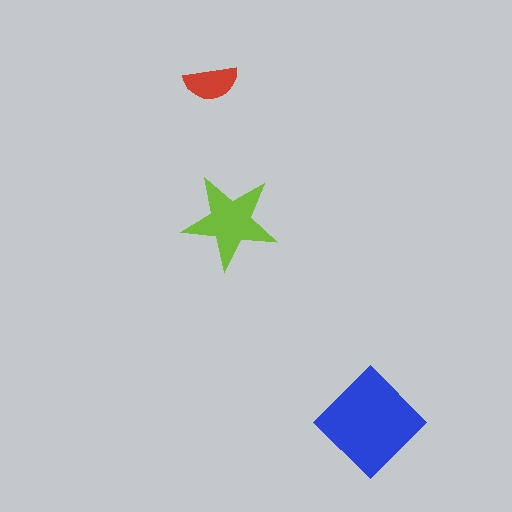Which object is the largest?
The blue diamond.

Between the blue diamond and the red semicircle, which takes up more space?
The blue diamond.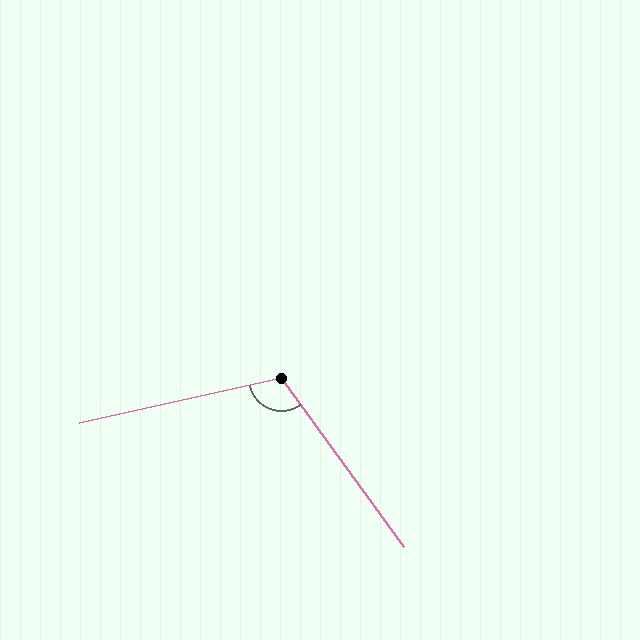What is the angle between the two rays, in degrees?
Approximately 113 degrees.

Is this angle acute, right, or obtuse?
It is obtuse.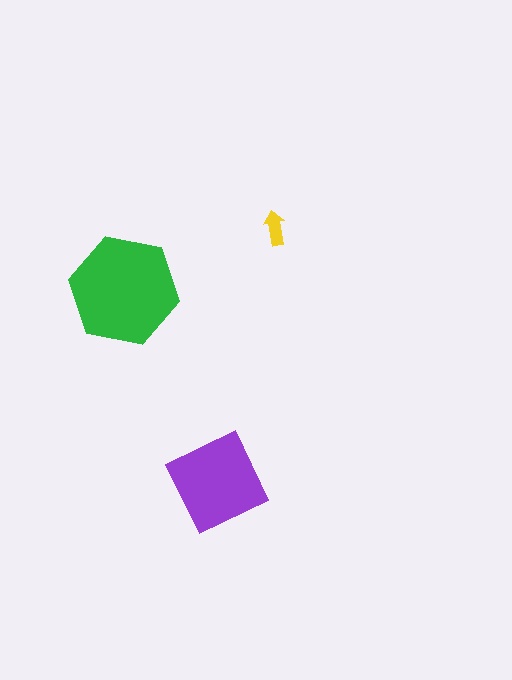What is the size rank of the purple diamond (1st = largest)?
2nd.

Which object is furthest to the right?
The yellow arrow is rightmost.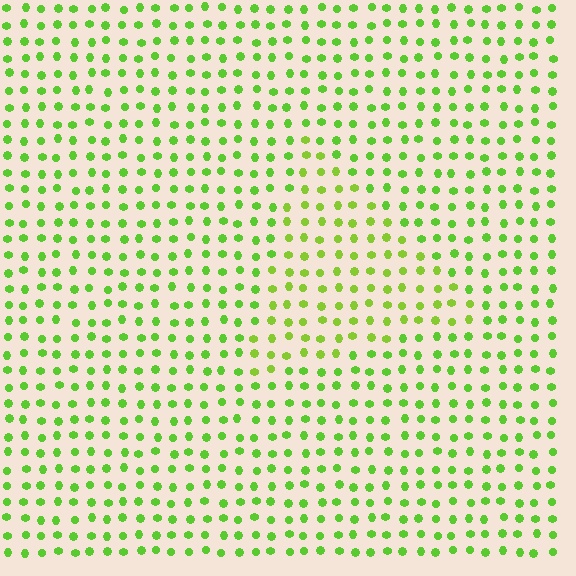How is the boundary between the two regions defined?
The boundary is defined purely by a slight shift in hue (about 17 degrees). Spacing, size, and orientation are identical on both sides.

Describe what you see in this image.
The image is filled with small lime elements in a uniform arrangement. A triangle-shaped region is visible where the elements are tinted to a slightly different hue, forming a subtle color boundary.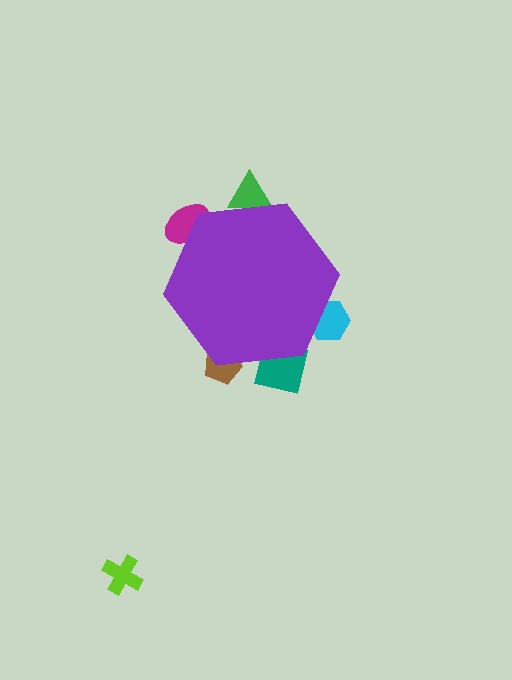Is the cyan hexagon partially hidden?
Yes, the cyan hexagon is partially hidden behind the purple hexagon.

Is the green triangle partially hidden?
Yes, the green triangle is partially hidden behind the purple hexagon.